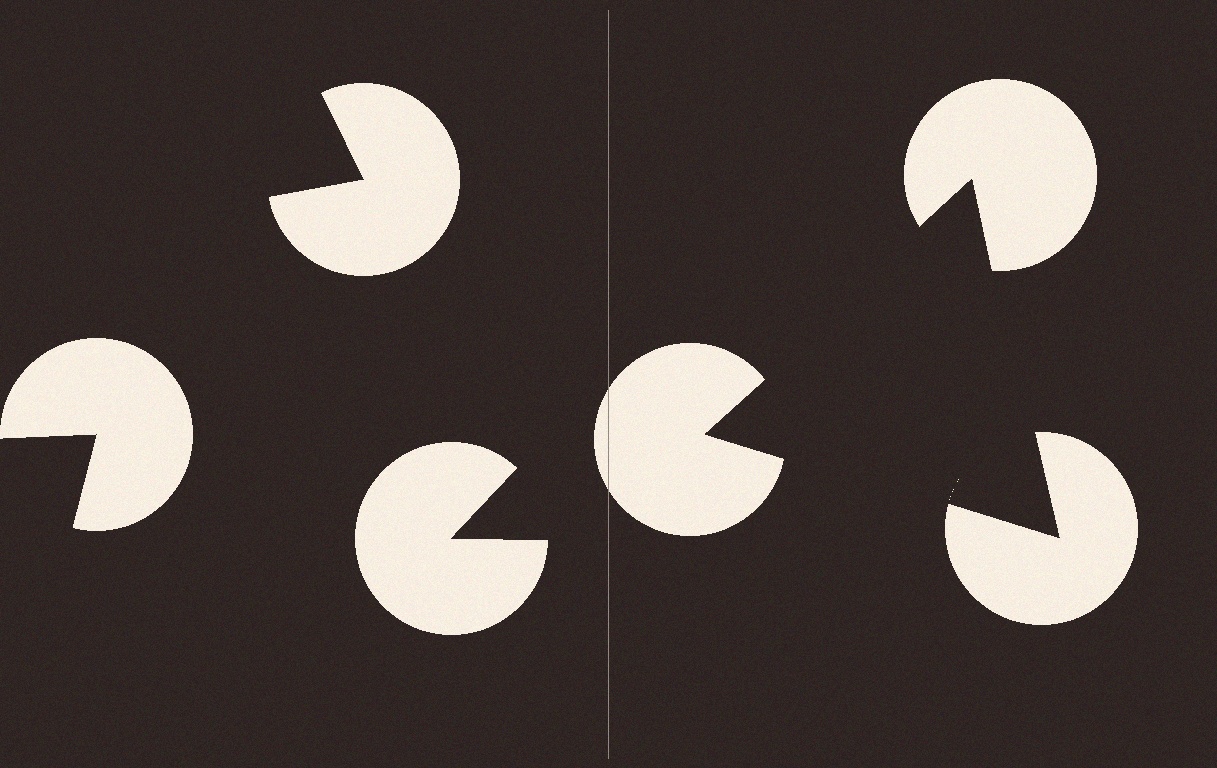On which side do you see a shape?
An illusory triangle appears on the right side. On the left side the wedge cuts are rotated, so no coherent shape forms.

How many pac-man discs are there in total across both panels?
6 — 3 on each side.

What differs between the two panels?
The pac-man discs are positioned identically on both sides; only the wedge orientations differ. On the right they align to a triangle; on the left they are misaligned.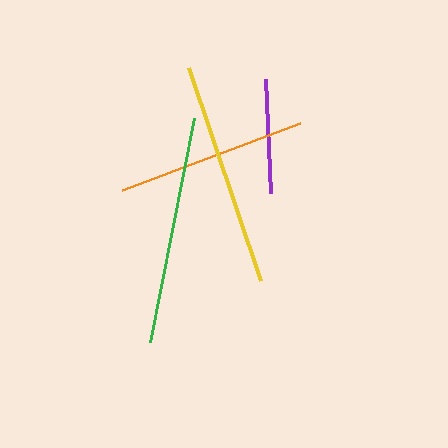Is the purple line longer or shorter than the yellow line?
The yellow line is longer than the purple line.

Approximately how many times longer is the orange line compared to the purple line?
The orange line is approximately 1.7 times the length of the purple line.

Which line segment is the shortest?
The purple line is the shortest at approximately 114 pixels.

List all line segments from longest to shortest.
From longest to shortest: green, yellow, orange, purple.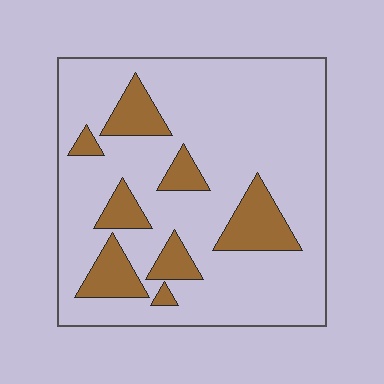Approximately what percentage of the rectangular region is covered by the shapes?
Approximately 20%.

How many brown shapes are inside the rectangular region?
8.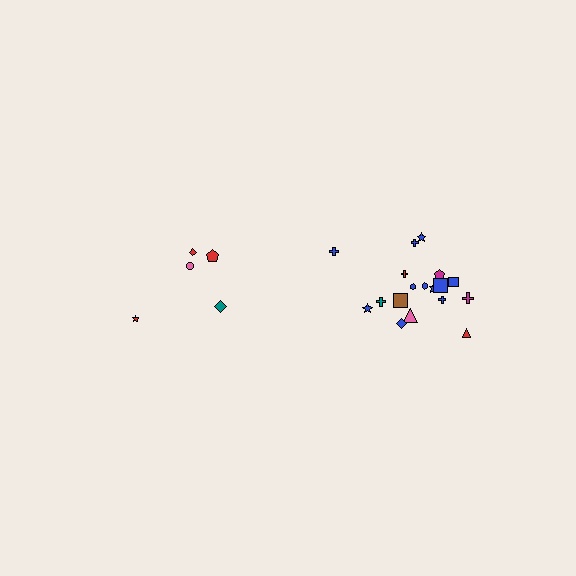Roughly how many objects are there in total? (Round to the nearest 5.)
Roughly 25 objects in total.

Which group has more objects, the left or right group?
The right group.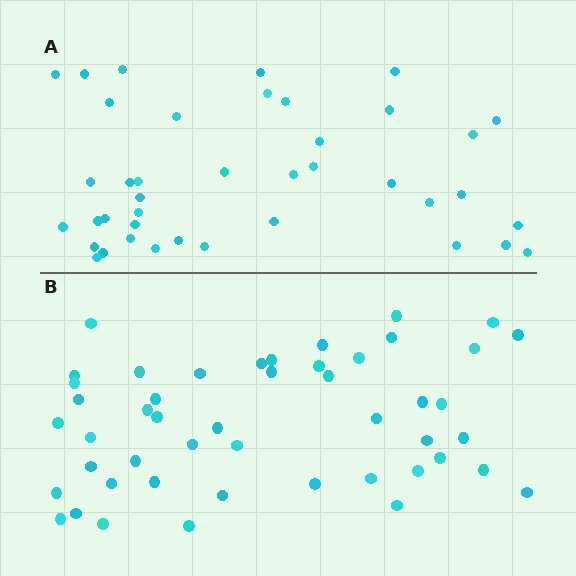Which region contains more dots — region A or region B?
Region B (the bottom region) has more dots.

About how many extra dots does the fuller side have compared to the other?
Region B has roughly 8 or so more dots than region A.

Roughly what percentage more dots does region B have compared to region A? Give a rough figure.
About 20% more.